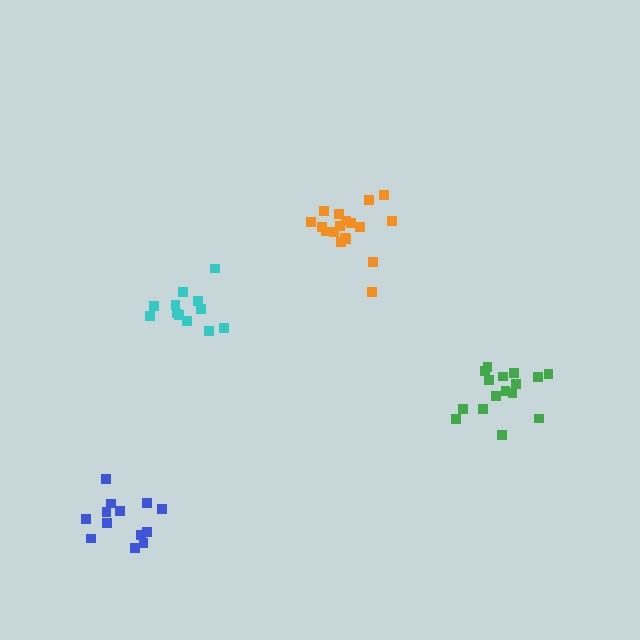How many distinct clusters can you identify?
There are 4 distinct clusters.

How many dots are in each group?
Group 1: 12 dots, Group 2: 18 dots, Group 3: 13 dots, Group 4: 16 dots (59 total).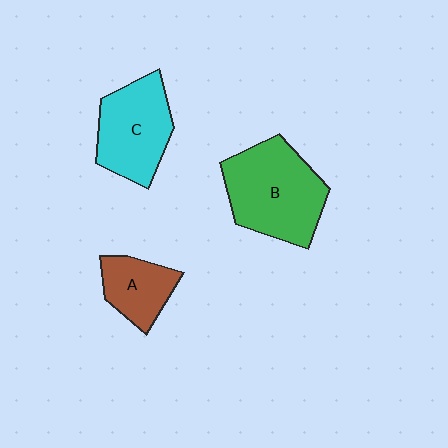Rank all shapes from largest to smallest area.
From largest to smallest: B (green), C (cyan), A (brown).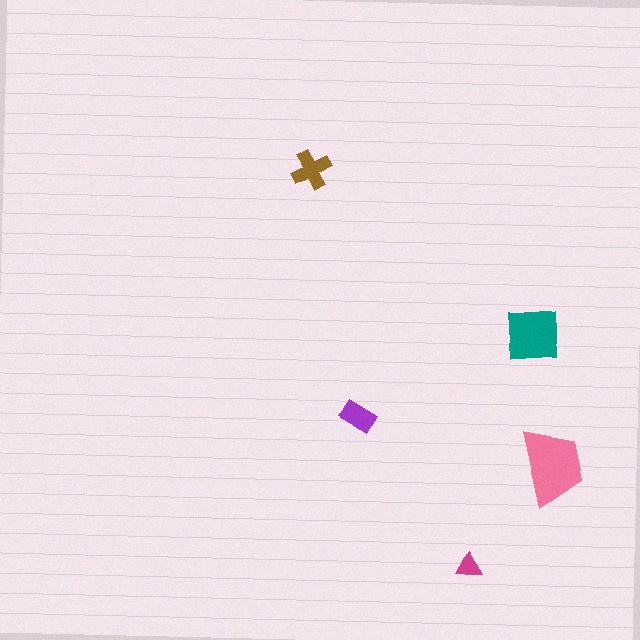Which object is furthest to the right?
The pink trapezoid is rightmost.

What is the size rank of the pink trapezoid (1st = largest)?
1st.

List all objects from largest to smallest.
The pink trapezoid, the teal square, the brown cross, the purple rectangle, the magenta triangle.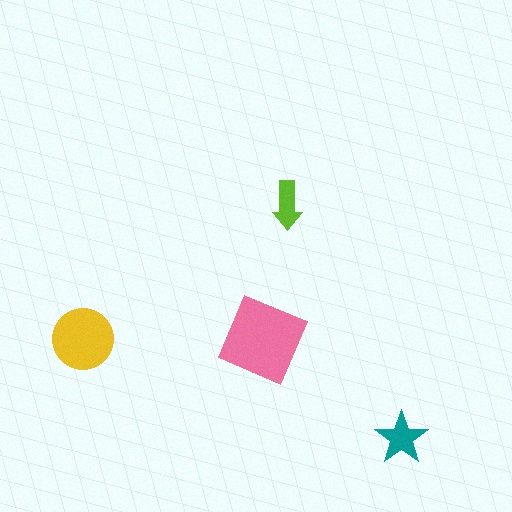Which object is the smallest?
The lime arrow.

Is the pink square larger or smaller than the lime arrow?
Larger.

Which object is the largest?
The pink square.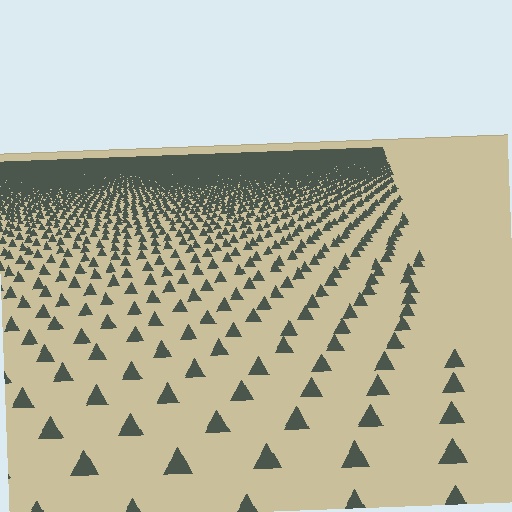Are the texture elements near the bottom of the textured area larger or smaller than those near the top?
Larger. Near the bottom, elements are closer to the viewer and appear at a bigger on-screen size.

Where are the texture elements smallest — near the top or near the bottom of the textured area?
Near the top.